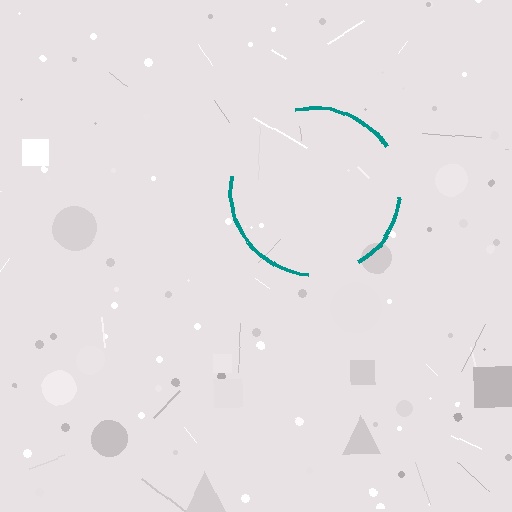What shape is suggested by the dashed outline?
The dashed outline suggests a circle.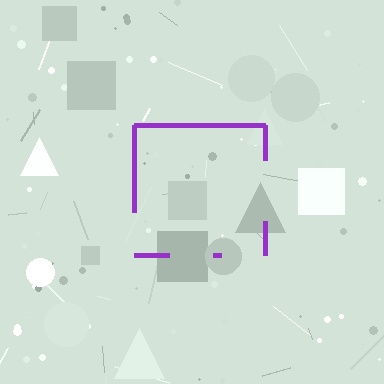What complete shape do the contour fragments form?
The contour fragments form a square.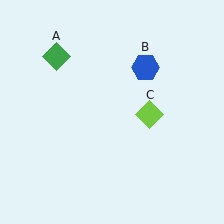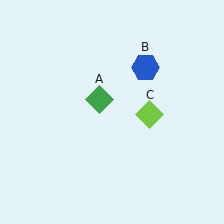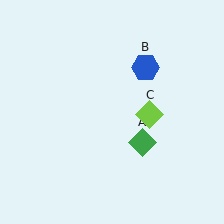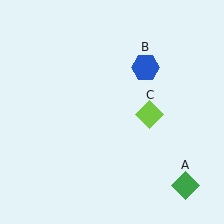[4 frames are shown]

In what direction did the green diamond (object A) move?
The green diamond (object A) moved down and to the right.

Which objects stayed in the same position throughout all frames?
Blue hexagon (object B) and lime diamond (object C) remained stationary.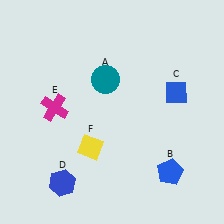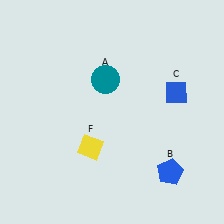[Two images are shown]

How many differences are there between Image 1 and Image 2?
There are 2 differences between the two images.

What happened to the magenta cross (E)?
The magenta cross (E) was removed in Image 2. It was in the top-left area of Image 1.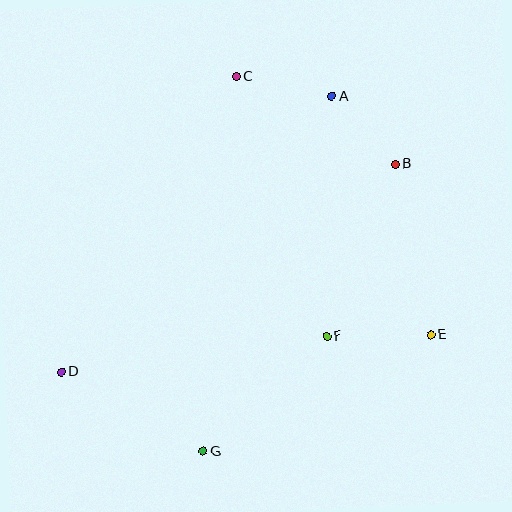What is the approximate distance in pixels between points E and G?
The distance between E and G is approximately 256 pixels.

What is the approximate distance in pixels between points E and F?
The distance between E and F is approximately 104 pixels.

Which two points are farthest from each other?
Points B and D are farthest from each other.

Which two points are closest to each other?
Points A and B are closest to each other.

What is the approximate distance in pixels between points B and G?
The distance between B and G is approximately 346 pixels.